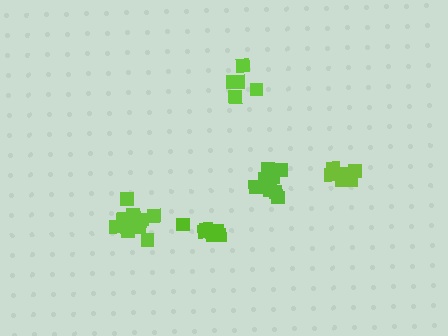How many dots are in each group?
Group 1: 7 dots, Group 2: 10 dots, Group 3: 11 dots, Group 4: 7 dots, Group 5: 5 dots (40 total).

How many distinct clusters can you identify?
There are 5 distinct clusters.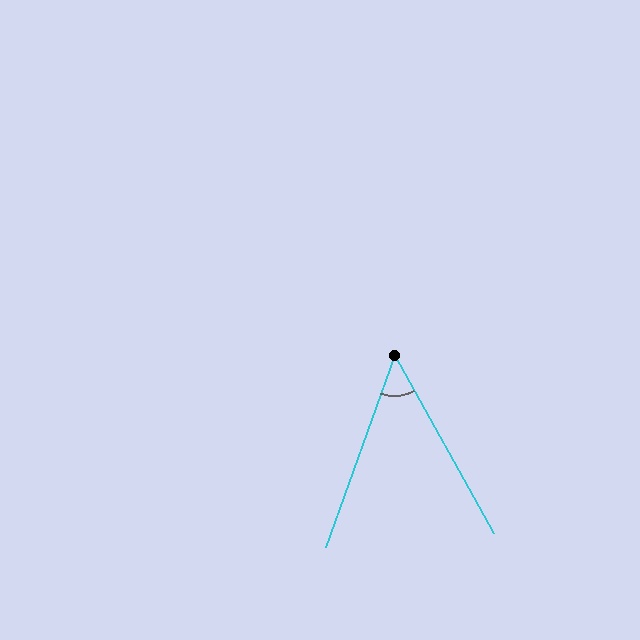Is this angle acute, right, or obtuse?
It is acute.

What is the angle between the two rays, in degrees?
Approximately 49 degrees.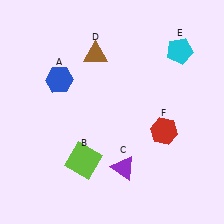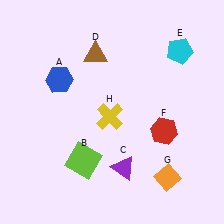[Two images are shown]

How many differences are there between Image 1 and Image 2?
There are 2 differences between the two images.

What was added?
An orange diamond (G), a yellow cross (H) were added in Image 2.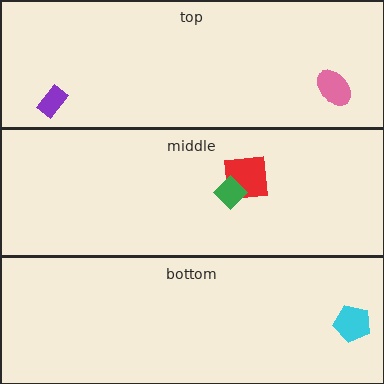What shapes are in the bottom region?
The cyan pentagon.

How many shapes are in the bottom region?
1.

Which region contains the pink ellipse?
The top region.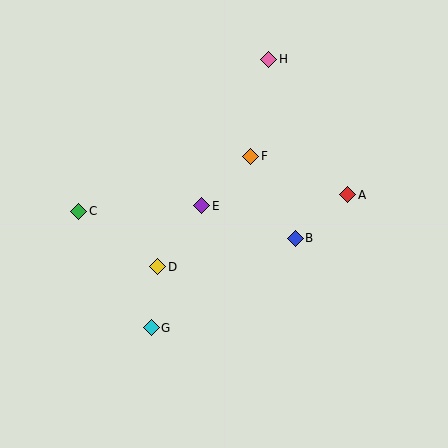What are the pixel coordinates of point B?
Point B is at (295, 238).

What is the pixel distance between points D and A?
The distance between D and A is 203 pixels.